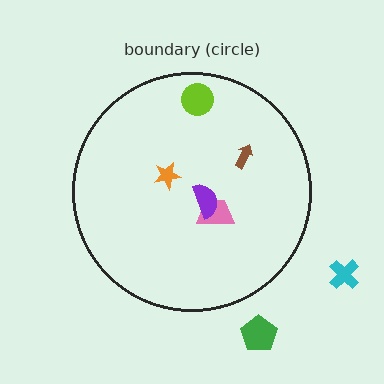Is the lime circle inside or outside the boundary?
Inside.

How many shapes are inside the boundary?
5 inside, 2 outside.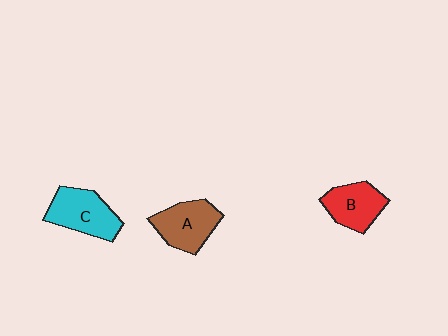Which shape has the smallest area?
Shape B (red).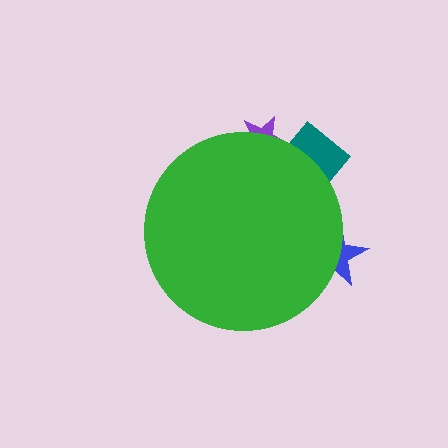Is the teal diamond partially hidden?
Yes, the teal diamond is partially hidden behind the green circle.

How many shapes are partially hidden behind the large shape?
3 shapes are partially hidden.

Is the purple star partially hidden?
Yes, the purple star is partially hidden behind the green circle.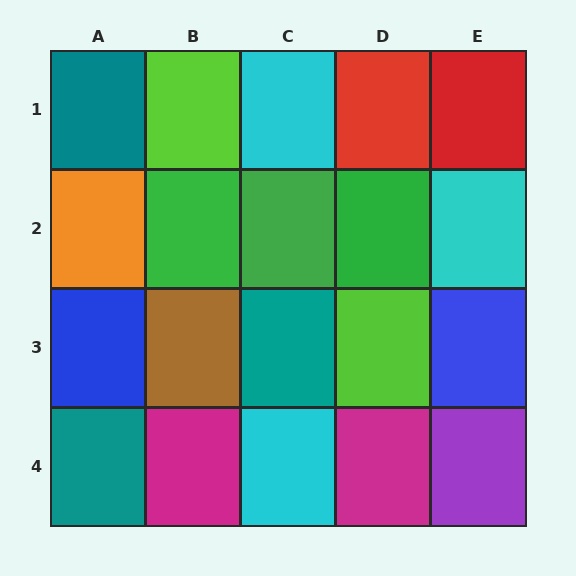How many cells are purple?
1 cell is purple.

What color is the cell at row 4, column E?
Purple.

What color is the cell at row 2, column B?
Green.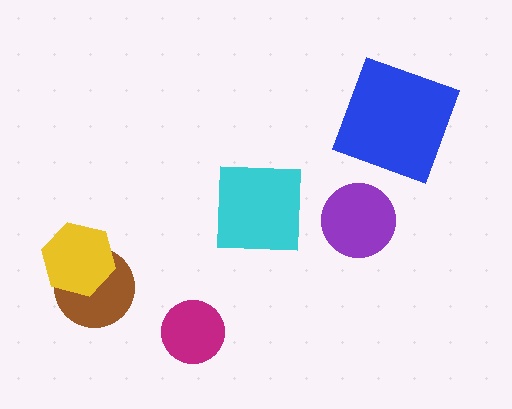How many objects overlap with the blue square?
0 objects overlap with the blue square.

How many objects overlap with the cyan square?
0 objects overlap with the cyan square.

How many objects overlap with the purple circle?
0 objects overlap with the purple circle.